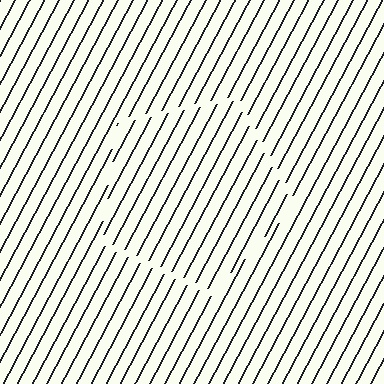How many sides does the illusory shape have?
5 sides — the line-ends trace a pentagon.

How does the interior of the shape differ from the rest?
The interior of the shape contains the same grating, shifted by half a period — the contour is defined by the phase discontinuity where line-ends from the inner and outer gratings abut.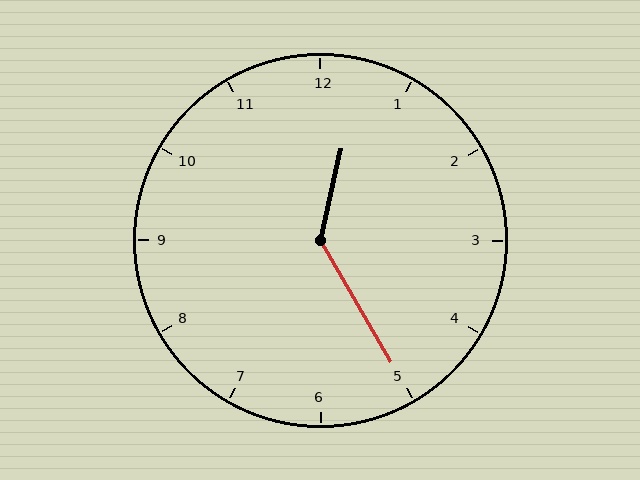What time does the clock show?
12:25.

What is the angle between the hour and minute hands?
Approximately 138 degrees.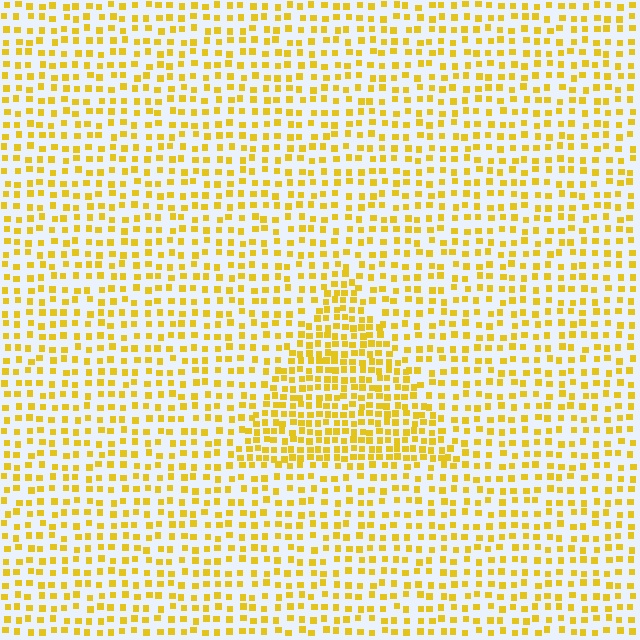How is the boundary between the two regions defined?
The boundary is defined by a change in element density (approximately 1.8x ratio). All elements are the same color, size, and shape.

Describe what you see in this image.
The image contains small yellow elements arranged at two different densities. A triangle-shaped region is visible where the elements are more densely packed than the surrounding area.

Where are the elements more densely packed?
The elements are more densely packed inside the triangle boundary.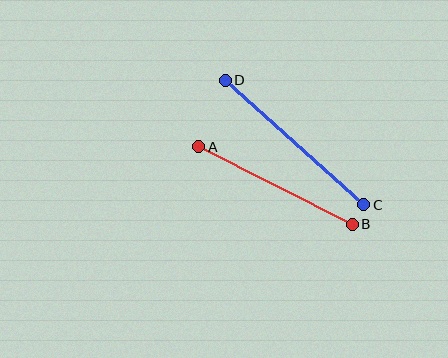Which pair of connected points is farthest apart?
Points C and D are farthest apart.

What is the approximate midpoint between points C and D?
The midpoint is at approximately (294, 143) pixels.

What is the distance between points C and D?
The distance is approximately 186 pixels.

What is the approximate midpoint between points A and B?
The midpoint is at approximately (275, 186) pixels.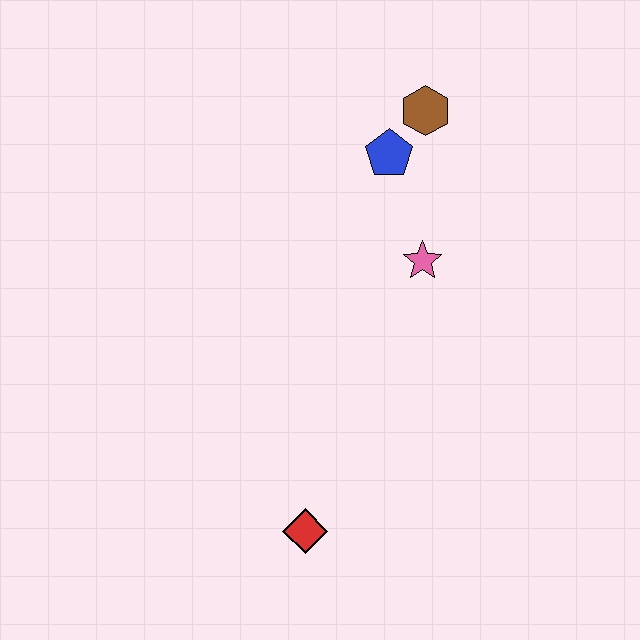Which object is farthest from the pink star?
The red diamond is farthest from the pink star.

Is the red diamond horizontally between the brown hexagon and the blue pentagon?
No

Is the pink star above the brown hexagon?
No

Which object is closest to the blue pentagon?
The brown hexagon is closest to the blue pentagon.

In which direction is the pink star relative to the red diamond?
The pink star is above the red diamond.